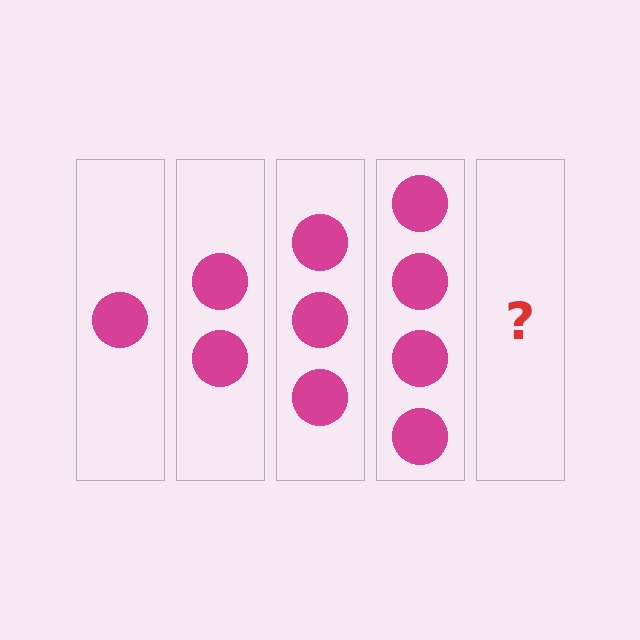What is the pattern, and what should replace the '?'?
The pattern is that each step adds one more circle. The '?' should be 5 circles.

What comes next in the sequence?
The next element should be 5 circles.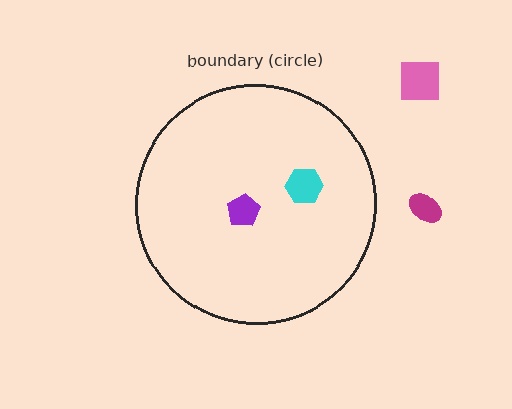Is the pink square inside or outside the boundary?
Outside.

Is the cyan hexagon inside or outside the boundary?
Inside.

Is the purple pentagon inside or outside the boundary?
Inside.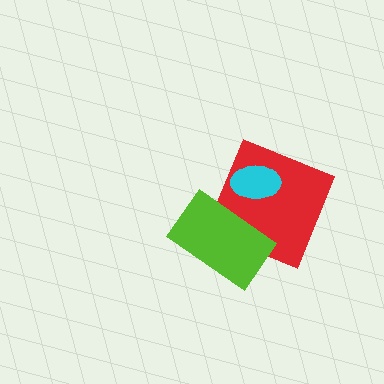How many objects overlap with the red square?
2 objects overlap with the red square.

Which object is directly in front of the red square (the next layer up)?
The cyan ellipse is directly in front of the red square.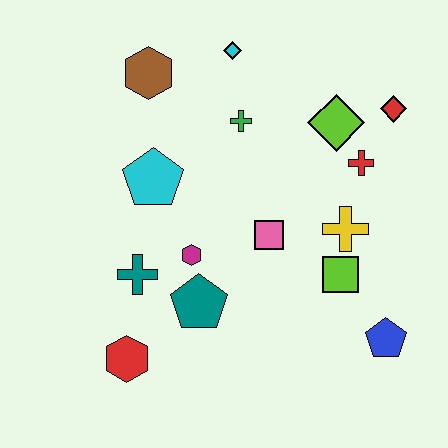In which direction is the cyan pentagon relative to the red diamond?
The cyan pentagon is to the left of the red diamond.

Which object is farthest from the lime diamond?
The red hexagon is farthest from the lime diamond.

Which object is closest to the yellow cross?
The lime square is closest to the yellow cross.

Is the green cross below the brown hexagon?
Yes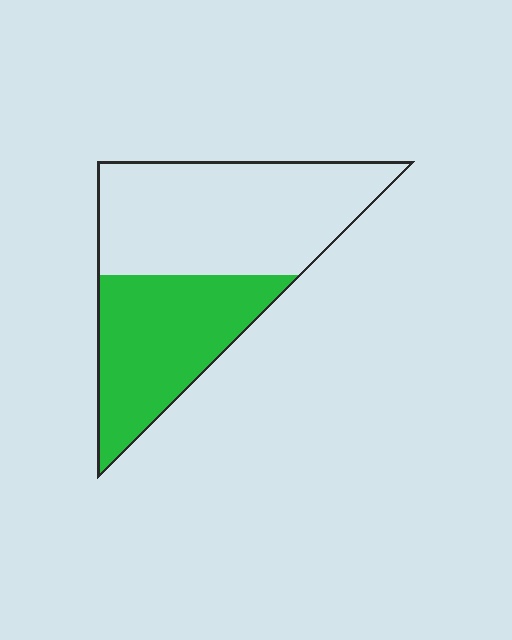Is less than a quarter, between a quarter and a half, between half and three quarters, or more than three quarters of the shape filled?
Between a quarter and a half.